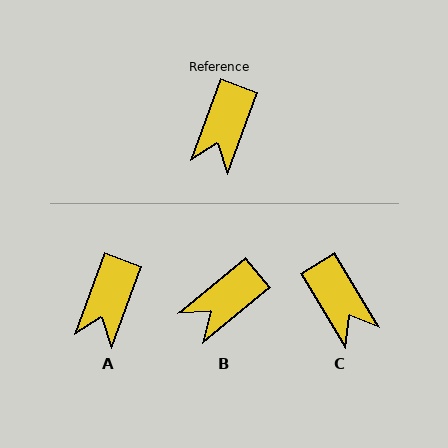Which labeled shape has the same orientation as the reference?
A.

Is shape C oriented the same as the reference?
No, it is off by about 51 degrees.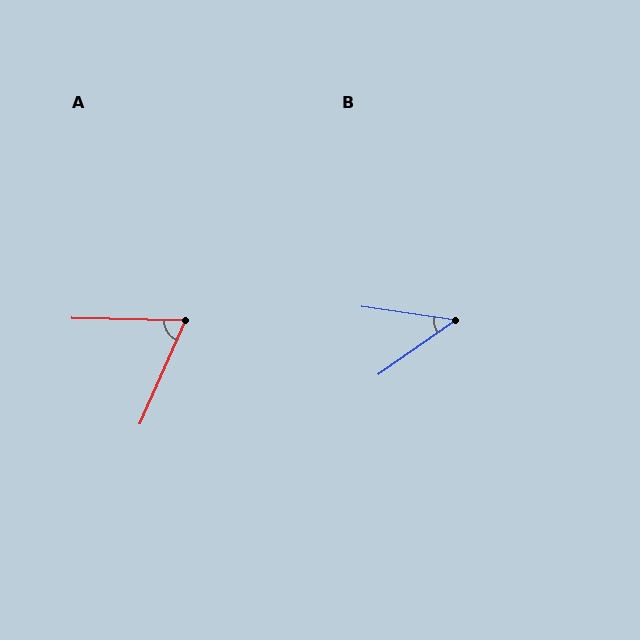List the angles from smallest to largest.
B (43°), A (68°).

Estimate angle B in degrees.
Approximately 43 degrees.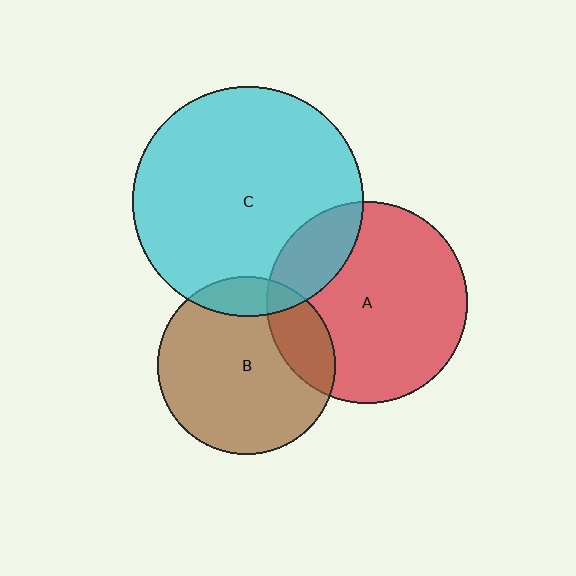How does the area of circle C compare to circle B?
Approximately 1.7 times.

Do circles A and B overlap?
Yes.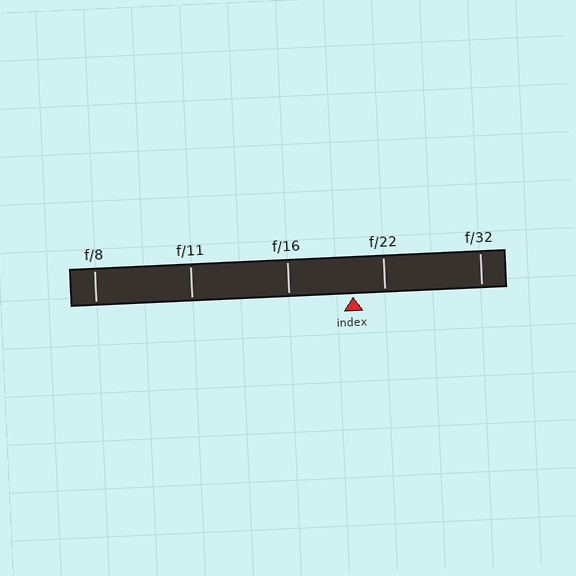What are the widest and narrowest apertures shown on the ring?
The widest aperture shown is f/8 and the narrowest is f/32.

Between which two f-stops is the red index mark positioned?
The index mark is between f/16 and f/22.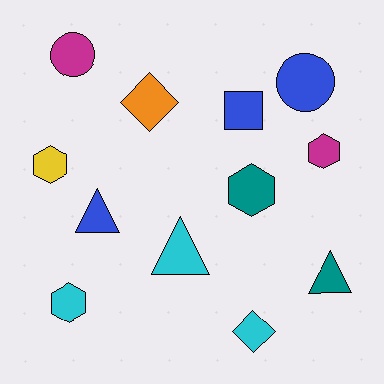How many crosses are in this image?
There are no crosses.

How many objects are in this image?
There are 12 objects.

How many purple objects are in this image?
There are no purple objects.